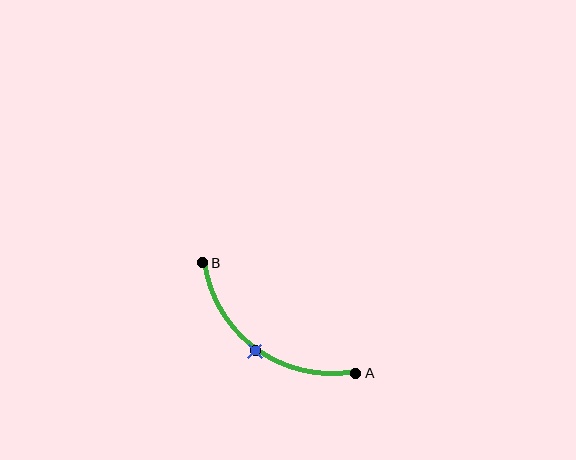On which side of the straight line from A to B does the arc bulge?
The arc bulges below and to the left of the straight line connecting A and B.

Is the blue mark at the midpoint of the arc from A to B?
Yes. The blue mark lies on the arc at equal arc-length from both A and B — it is the arc midpoint.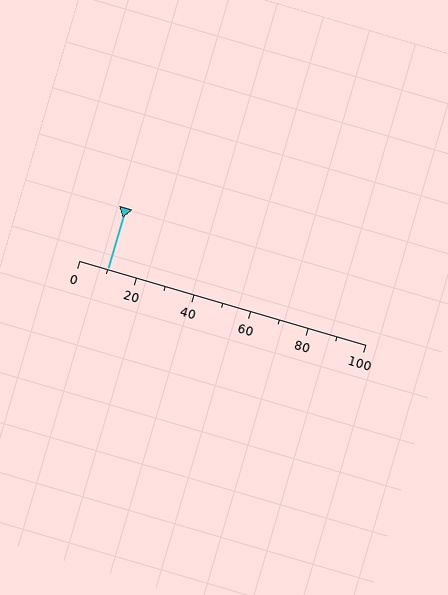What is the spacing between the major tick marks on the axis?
The major ticks are spaced 20 apart.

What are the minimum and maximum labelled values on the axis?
The axis runs from 0 to 100.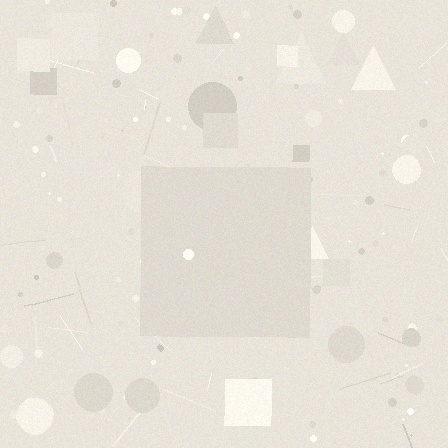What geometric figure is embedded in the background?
A square is embedded in the background.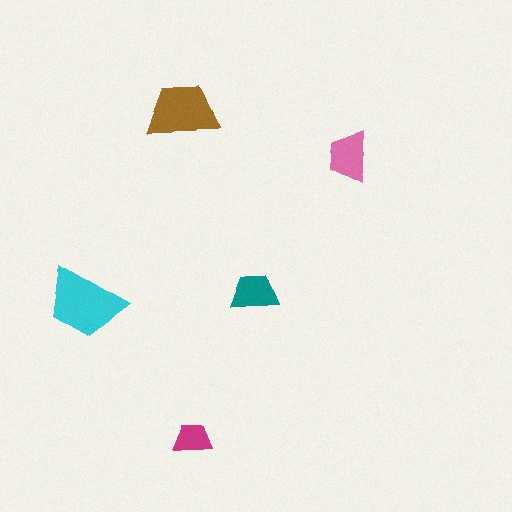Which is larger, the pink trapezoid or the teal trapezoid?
The pink one.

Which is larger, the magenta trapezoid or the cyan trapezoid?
The cyan one.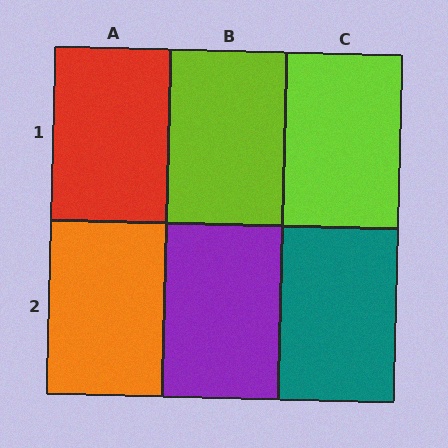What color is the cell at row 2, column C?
Teal.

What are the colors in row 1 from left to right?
Red, lime, lime.